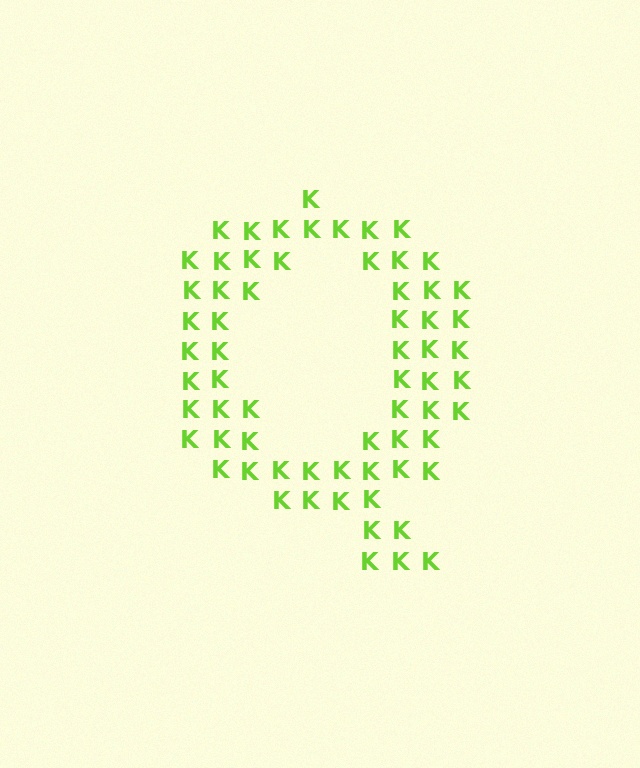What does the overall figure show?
The overall figure shows the letter Q.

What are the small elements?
The small elements are letter K's.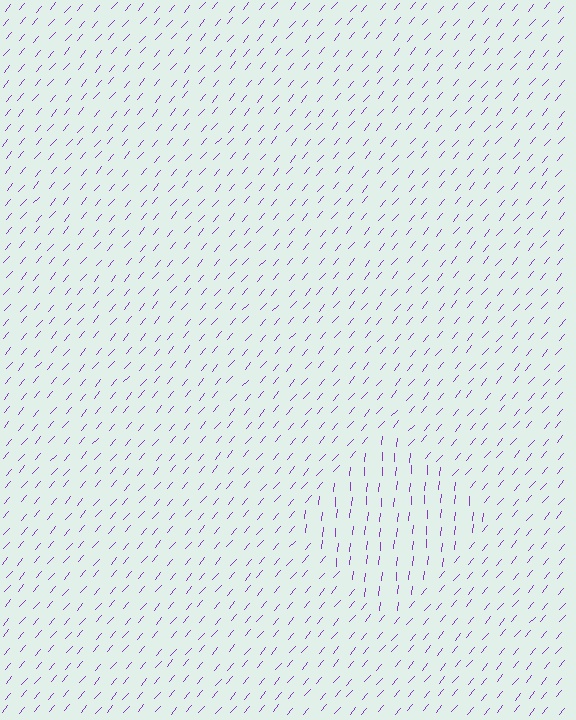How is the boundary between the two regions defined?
The boundary is defined purely by a change in line orientation (approximately 36 degrees difference). All lines are the same color and thickness.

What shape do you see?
I see a diamond.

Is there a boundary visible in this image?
Yes, there is a texture boundary formed by a change in line orientation.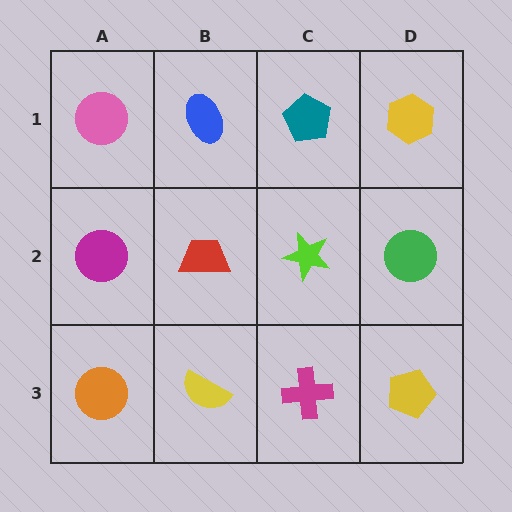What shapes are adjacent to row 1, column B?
A red trapezoid (row 2, column B), a pink circle (row 1, column A), a teal pentagon (row 1, column C).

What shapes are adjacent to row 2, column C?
A teal pentagon (row 1, column C), a magenta cross (row 3, column C), a red trapezoid (row 2, column B), a green circle (row 2, column D).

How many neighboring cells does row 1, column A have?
2.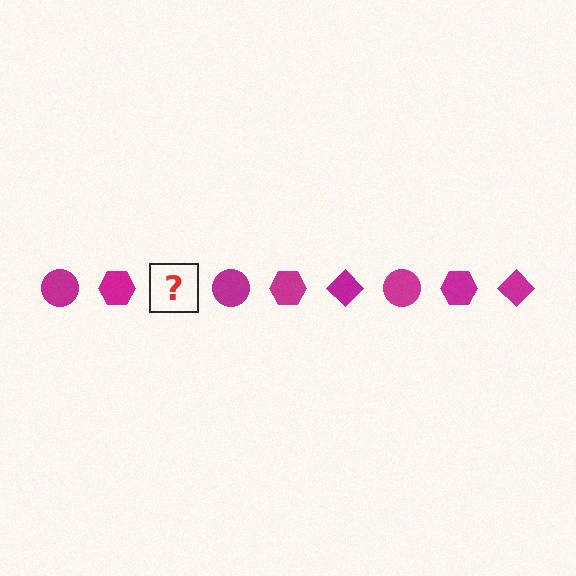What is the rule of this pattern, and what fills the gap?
The rule is that the pattern cycles through circle, hexagon, diamond shapes in magenta. The gap should be filled with a magenta diamond.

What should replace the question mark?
The question mark should be replaced with a magenta diamond.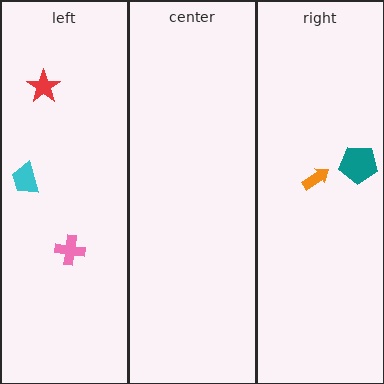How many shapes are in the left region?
3.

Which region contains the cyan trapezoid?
The left region.